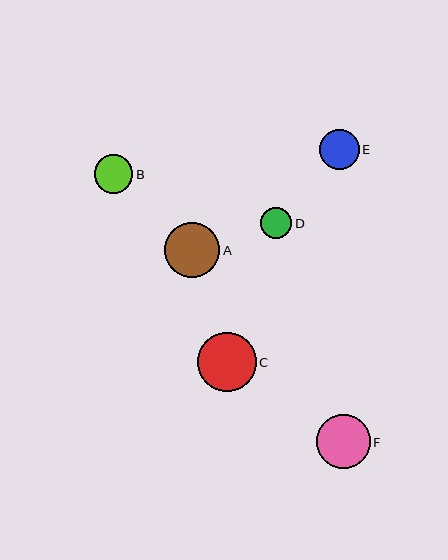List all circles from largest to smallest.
From largest to smallest: C, A, F, E, B, D.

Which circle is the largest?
Circle C is the largest with a size of approximately 59 pixels.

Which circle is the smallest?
Circle D is the smallest with a size of approximately 31 pixels.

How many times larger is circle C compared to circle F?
Circle C is approximately 1.1 times the size of circle F.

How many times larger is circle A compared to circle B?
Circle A is approximately 1.5 times the size of circle B.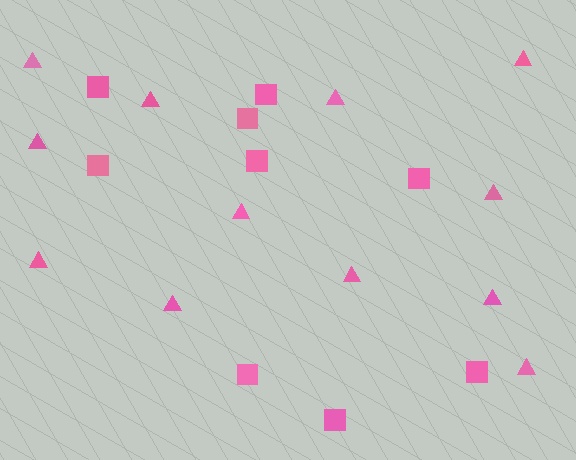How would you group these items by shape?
There are 2 groups: one group of triangles (12) and one group of squares (9).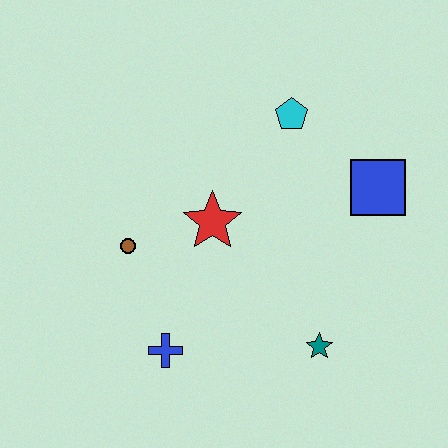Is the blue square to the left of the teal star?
No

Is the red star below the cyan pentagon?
Yes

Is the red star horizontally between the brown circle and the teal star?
Yes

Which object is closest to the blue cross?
The brown circle is closest to the blue cross.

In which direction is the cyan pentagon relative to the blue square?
The cyan pentagon is to the left of the blue square.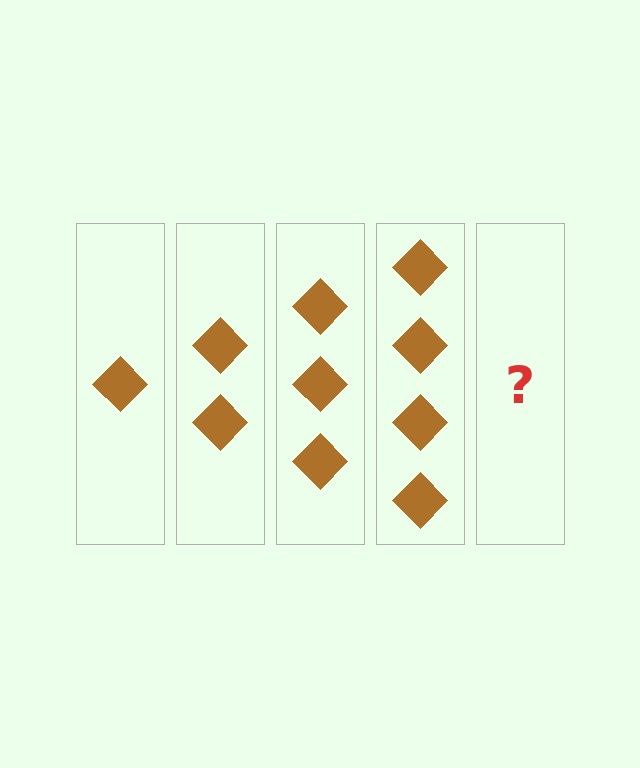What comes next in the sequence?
The next element should be 5 diamonds.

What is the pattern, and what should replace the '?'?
The pattern is that each step adds one more diamond. The '?' should be 5 diamonds.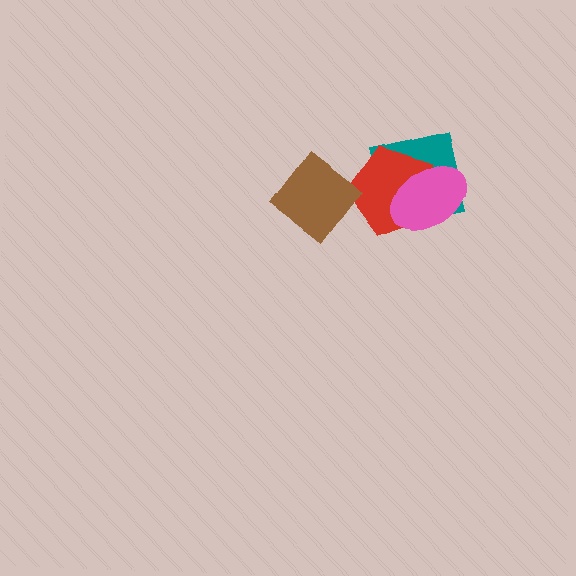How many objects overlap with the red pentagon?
2 objects overlap with the red pentagon.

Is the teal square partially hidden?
Yes, it is partially covered by another shape.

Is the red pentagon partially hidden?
Yes, it is partially covered by another shape.